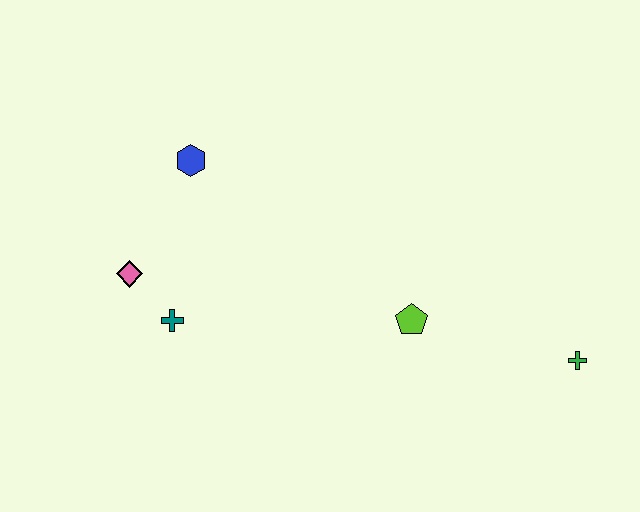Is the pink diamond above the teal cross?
Yes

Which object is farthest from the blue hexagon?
The green cross is farthest from the blue hexagon.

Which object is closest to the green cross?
The lime pentagon is closest to the green cross.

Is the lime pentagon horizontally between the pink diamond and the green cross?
Yes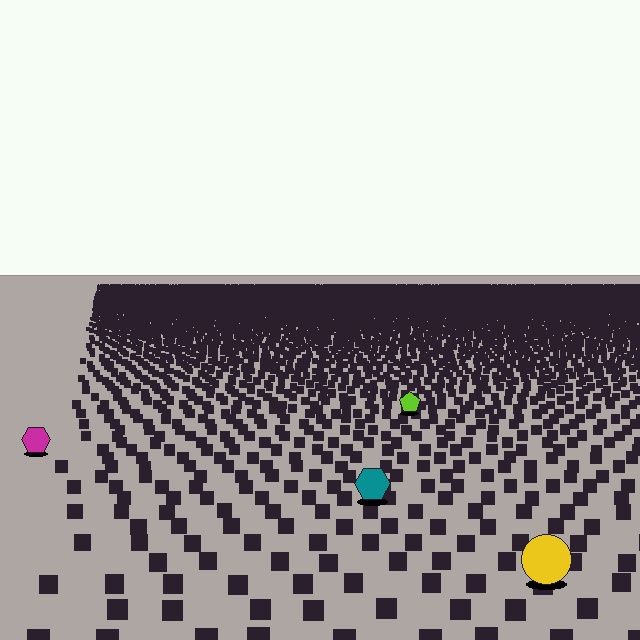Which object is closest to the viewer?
The yellow circle is closest. The texture marks near it are larger and more spread out.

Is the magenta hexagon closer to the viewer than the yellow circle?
No. The yellow circle is closer — you can tell from the texture gradient: the ground texture is coarser near it.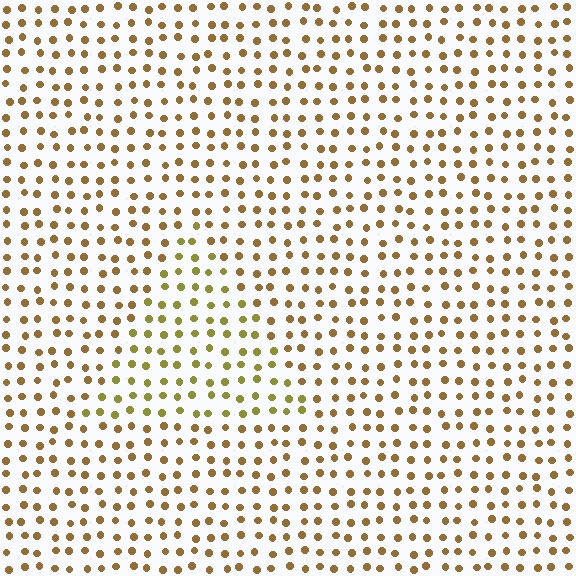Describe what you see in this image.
The image is filled with small brown elements in a uniform arrangement. A triangle-shaped region is visible where the elements are tinted to a slightly different hue, forming a subtle color boundary.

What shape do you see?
I see a triangle.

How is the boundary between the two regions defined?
The boundary is defined purely by a slight shift in hue (about 28 degrees). Spacing, size, and orientation are identical on both sides.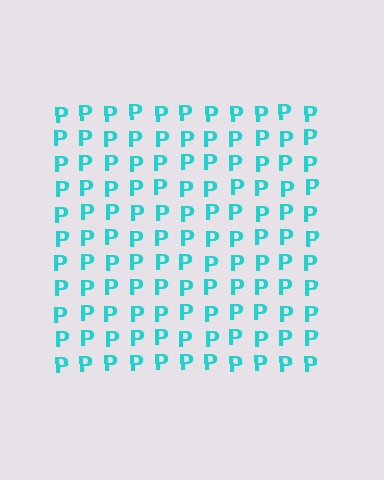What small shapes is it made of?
It is made of small letter P's.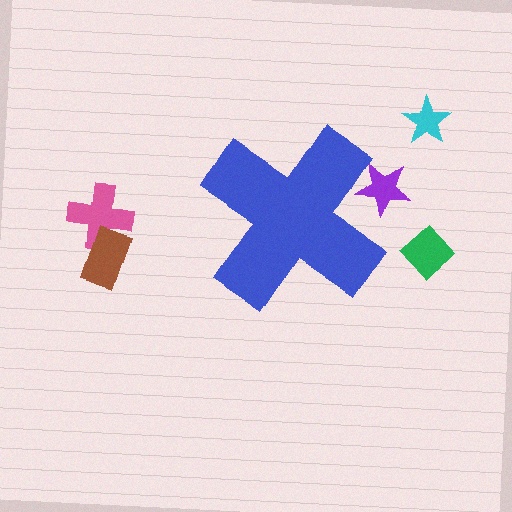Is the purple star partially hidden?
Yes, the purple star is partially hidden behind the blue cross.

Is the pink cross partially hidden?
No, the pink cross is fully visible.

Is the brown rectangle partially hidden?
No, the brown rectangle is fully visible.